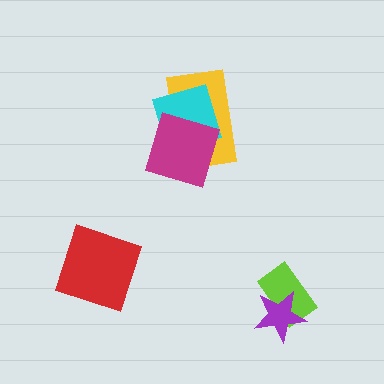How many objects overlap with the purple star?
1 object overlaps with the purple star.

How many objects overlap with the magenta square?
2 objects overlap with the magenta square.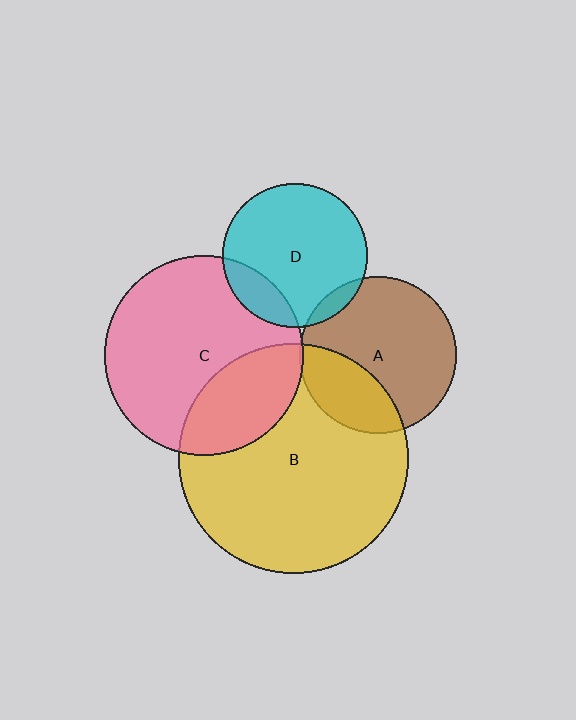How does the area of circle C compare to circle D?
Approximately 1.9 times.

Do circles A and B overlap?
Yes.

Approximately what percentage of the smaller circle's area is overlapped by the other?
Approximately 30%.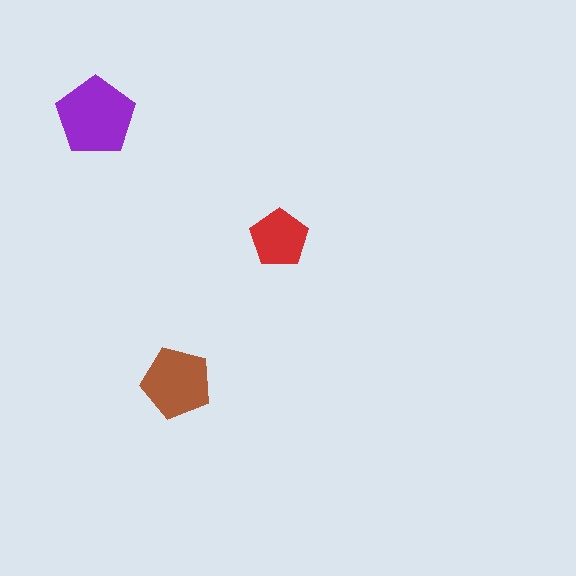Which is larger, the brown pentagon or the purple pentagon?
The purple one.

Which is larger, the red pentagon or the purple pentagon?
The purple one.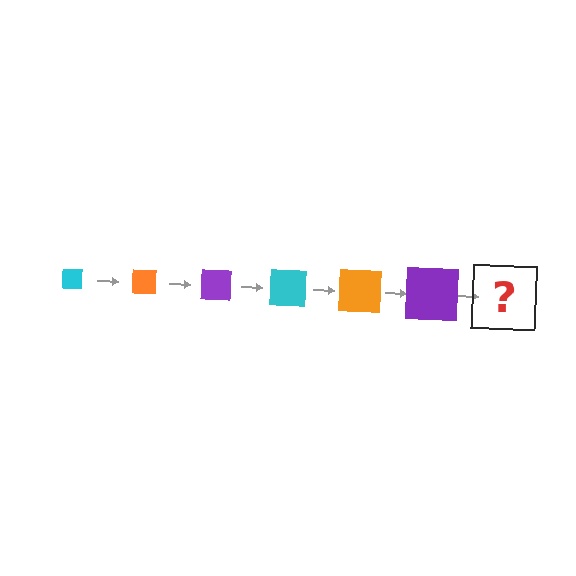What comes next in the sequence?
The next element should be a cyan square, larger than the previous one.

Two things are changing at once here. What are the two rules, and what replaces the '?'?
The two rules are that the square grows larger each step and the color cycles through cyan, orange, and purple. The '?' should be a cyan square, larger than the previous one.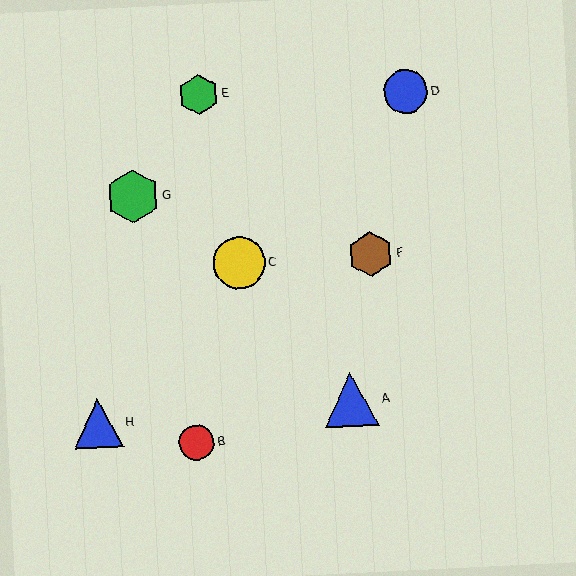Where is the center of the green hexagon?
The center of the green hexagon is at (199, 94).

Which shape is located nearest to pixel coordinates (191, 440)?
The red circle (labeled B) at (196, 443) is nearest to that location.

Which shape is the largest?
The blue triangle (labeled A) is the largest.